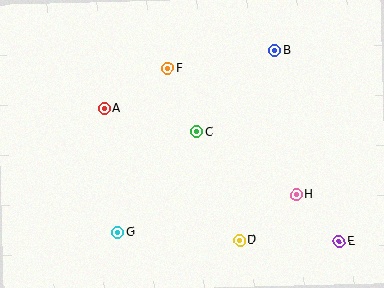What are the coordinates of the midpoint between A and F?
The midpoint between A and F is at (136, 88).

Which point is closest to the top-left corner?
Point A is closest to the top-left corner.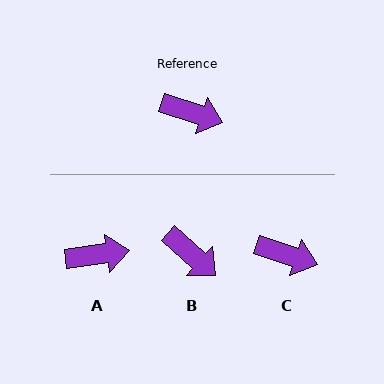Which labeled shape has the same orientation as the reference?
C.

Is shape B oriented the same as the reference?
No, it is off by about 24 degrees.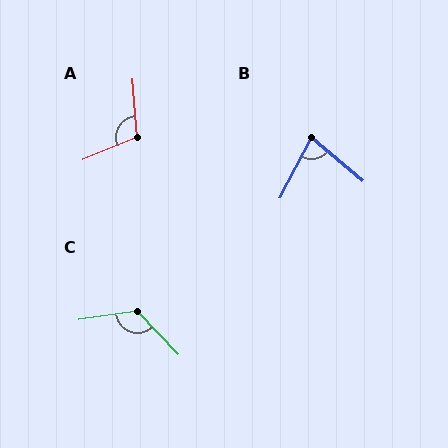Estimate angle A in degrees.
Approximately 109 degrees.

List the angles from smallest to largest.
B (77°), A (109°), C (125°).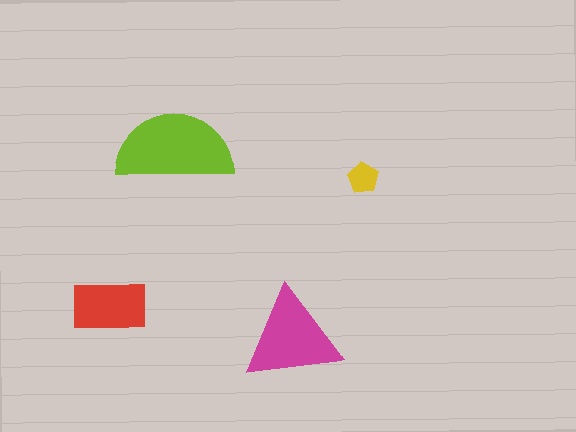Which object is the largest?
The lime semicircle.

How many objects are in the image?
There are 4 objects in the image.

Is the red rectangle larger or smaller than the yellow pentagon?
Larger.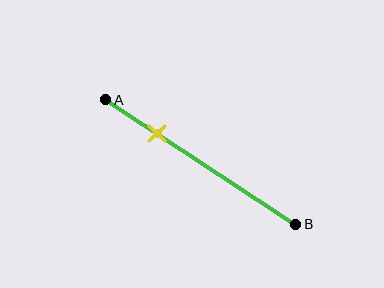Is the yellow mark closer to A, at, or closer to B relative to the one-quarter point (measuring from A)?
The yellow mark is approximately at the one-quarter point of segment AB.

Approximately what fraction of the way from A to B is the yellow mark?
The yellow mark is approximately 25% of the way from A to B.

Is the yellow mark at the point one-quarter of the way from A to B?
Yes, the mark is approximately at the one-quarter point.